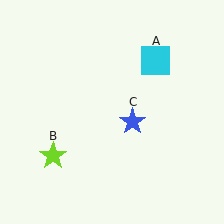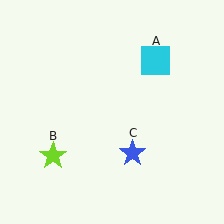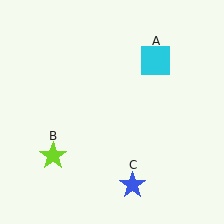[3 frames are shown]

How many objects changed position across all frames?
1 object changed position: blue star (object C).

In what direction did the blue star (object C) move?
The blue star (object C) moved down.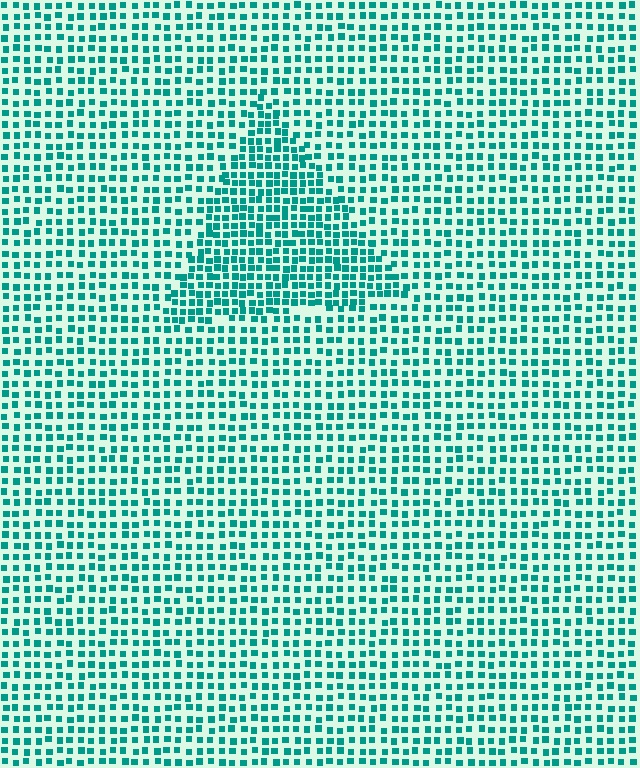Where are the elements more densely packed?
The elements are more densely packed inside the triangle boundary.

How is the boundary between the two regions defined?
The boundary is defined by a change in element density (approximately 1.6x ratio). All elements are the same color, size, and shape.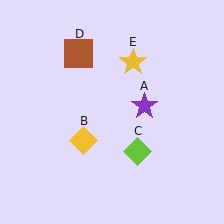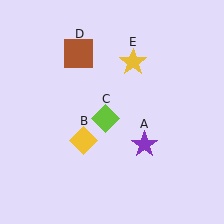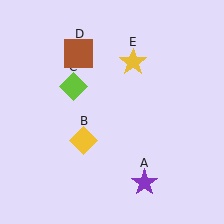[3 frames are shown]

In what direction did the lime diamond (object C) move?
The lime diamond (object C) moved up and to the left.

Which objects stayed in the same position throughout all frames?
Yellow diamond (object B) and brown square (object D) and yellow star (object E) remained stationary.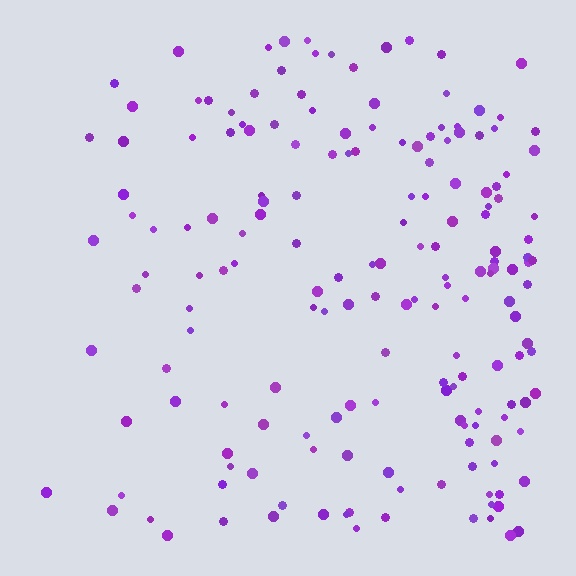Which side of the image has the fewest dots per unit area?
The left.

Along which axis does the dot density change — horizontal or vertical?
Horizontal.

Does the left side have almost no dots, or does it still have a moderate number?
Still a moderate number, just noticeably fewer than the right.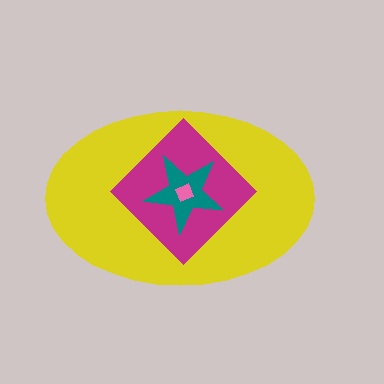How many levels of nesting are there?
4.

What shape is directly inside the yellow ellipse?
The magenta diamond.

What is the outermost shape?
The yellow ellipse.